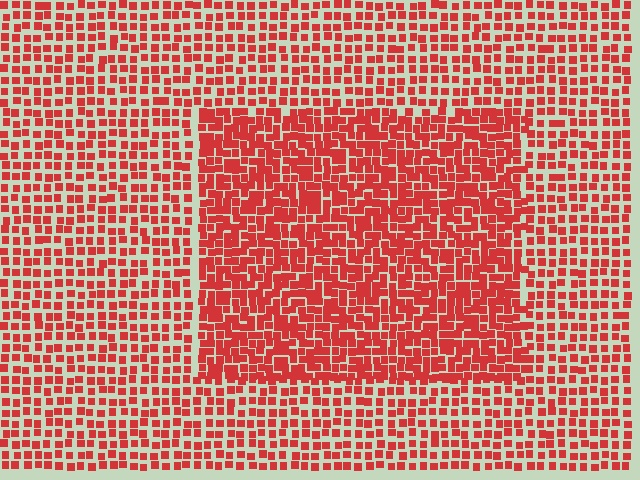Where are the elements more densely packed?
The elements are more densely packed inside the rectangle boundary.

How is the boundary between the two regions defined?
The boundary is defined by a change in element density (approximately 1.7x ratio). All elements are the same color, size, and shape.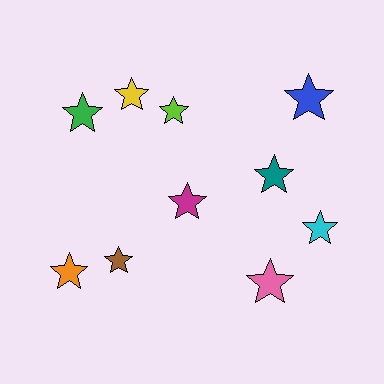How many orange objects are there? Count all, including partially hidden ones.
There is 1 orange object.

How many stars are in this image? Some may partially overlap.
There are 10 stars.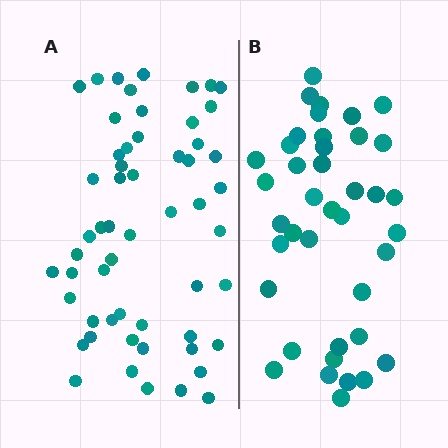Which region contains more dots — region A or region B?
Region A (the left region) has more dots.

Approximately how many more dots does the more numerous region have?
Region A has approximately 15 more dots than region B.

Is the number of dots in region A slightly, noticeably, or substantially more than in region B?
Region A has noticeably more, but not dramatically so. The ratio is roughly 1.4 to 1.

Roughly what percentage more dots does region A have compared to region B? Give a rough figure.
About 40% more.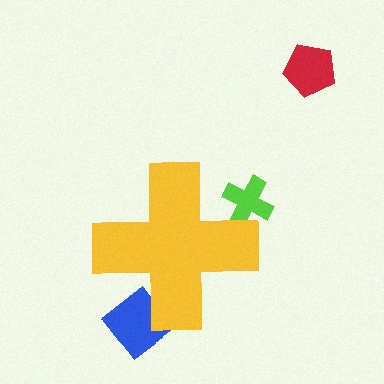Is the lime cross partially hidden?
Yes, the lime cross is partially hidden behind the yellow cross.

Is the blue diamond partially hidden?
Yes, the blue diamond is partially hidden behind the yellow cross.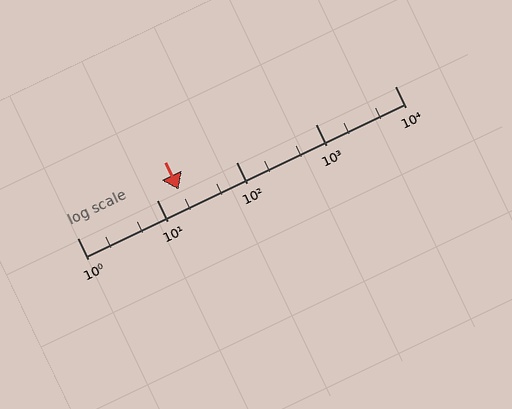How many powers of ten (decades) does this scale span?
The scale spans 4 decades, from 1 to 10000.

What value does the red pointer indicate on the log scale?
The pointer indicates approximately 19.